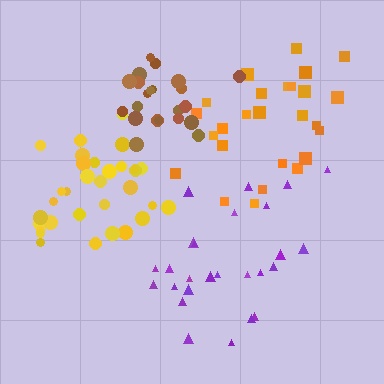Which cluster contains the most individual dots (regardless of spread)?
Yellow (32).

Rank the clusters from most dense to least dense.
brown, yellow, purple, orange.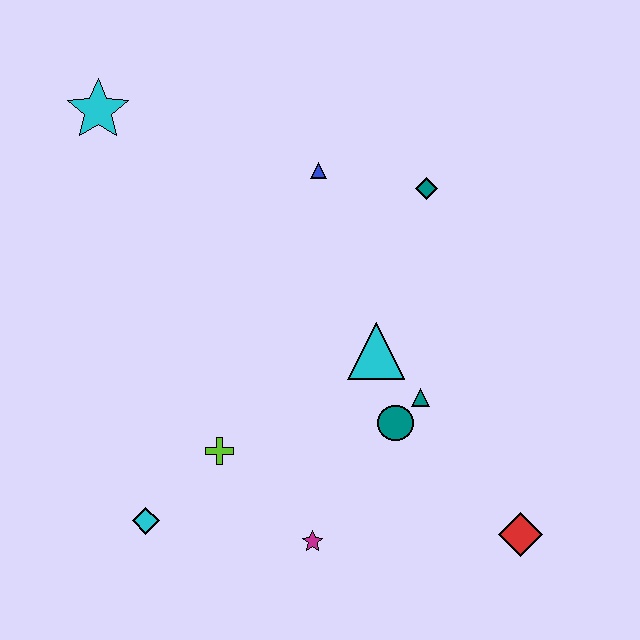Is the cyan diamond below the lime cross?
Yes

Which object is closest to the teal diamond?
The blue triangle is closest to the teal diamond.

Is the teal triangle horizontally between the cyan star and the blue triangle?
No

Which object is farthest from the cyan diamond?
The teal diamond is farthest from the cyan diamond.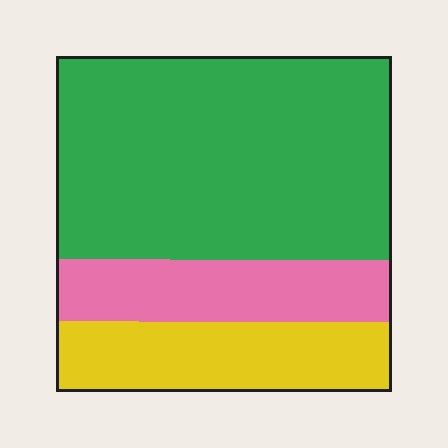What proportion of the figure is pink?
Pink covers around 20% of the figure.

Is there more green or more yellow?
Green.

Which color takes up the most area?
Green, at roughly 60%.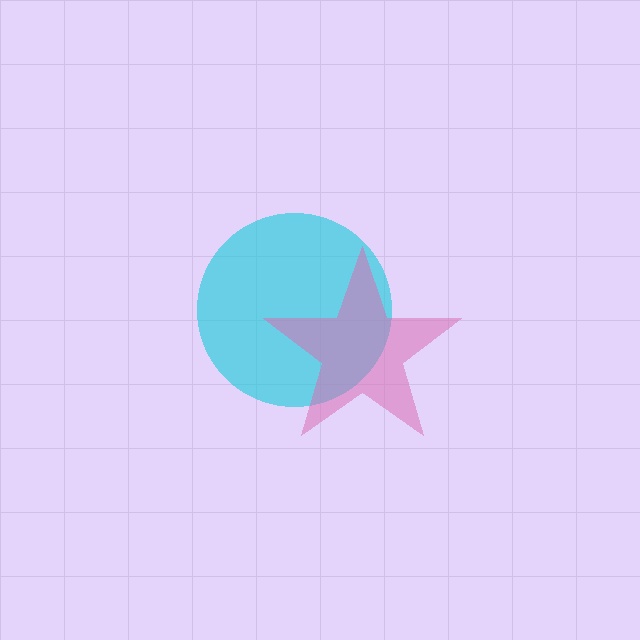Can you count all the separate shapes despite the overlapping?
Yes, there are 2 separate shapes.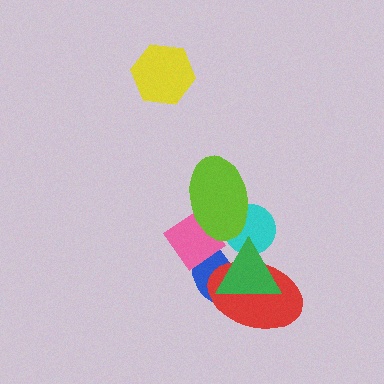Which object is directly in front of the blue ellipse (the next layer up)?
The pink diamond is directly in front of the blue ellipse.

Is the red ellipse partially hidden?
Yes, it is partially covered by another shape.